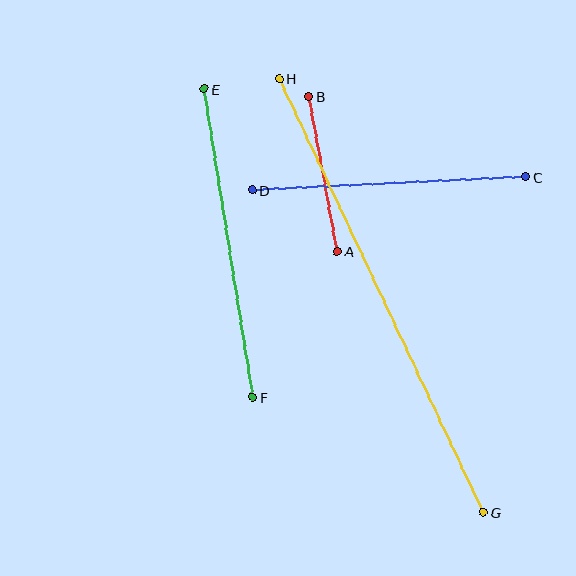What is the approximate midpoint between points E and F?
The midpoint is at approximately (229, 243) pixels.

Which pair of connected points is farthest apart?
Points G and H are farthest apart.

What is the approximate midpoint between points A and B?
The midpoint is at approximately (323, 174) pixels.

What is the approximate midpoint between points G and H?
The midpoint is at approximately (381, 296) pixels.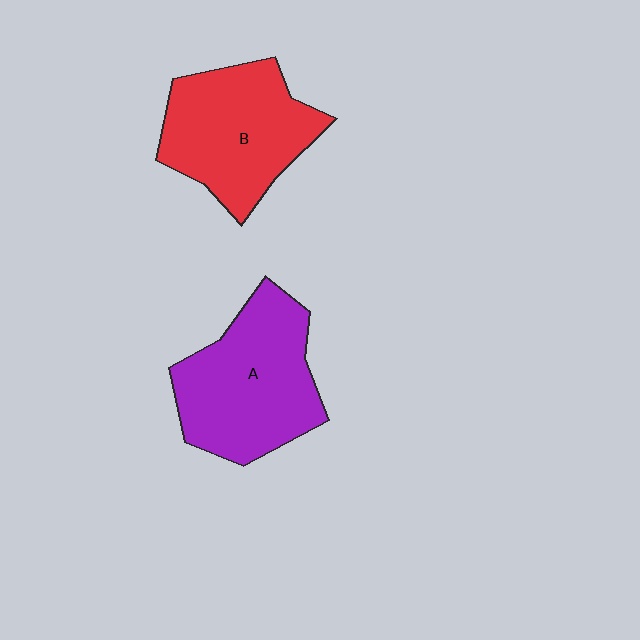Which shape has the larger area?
Shape A (purple).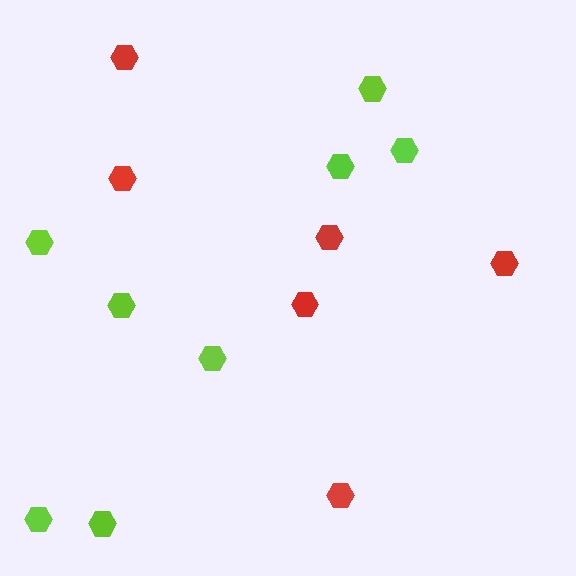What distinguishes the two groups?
There are 2 groups: one group of red hexagons (6) and one group of lime hexagons (8).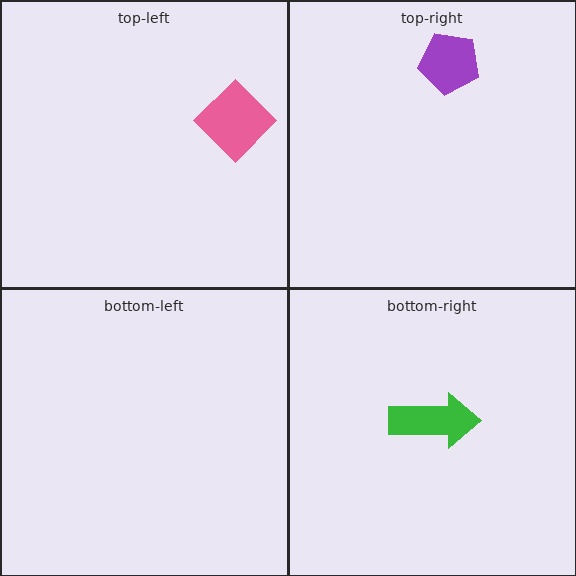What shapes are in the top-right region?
The purple pentagon.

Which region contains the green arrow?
The bottom-right region.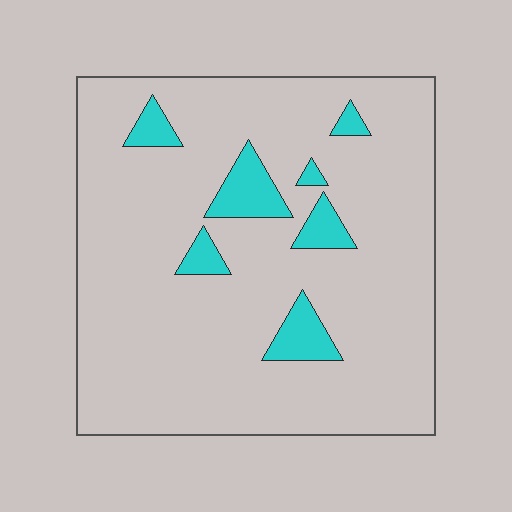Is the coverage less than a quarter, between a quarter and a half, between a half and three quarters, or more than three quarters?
Less than a quarter.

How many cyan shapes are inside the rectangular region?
7.